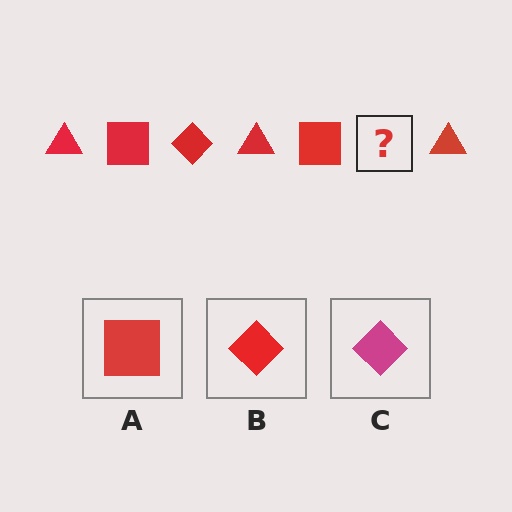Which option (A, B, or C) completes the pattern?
B.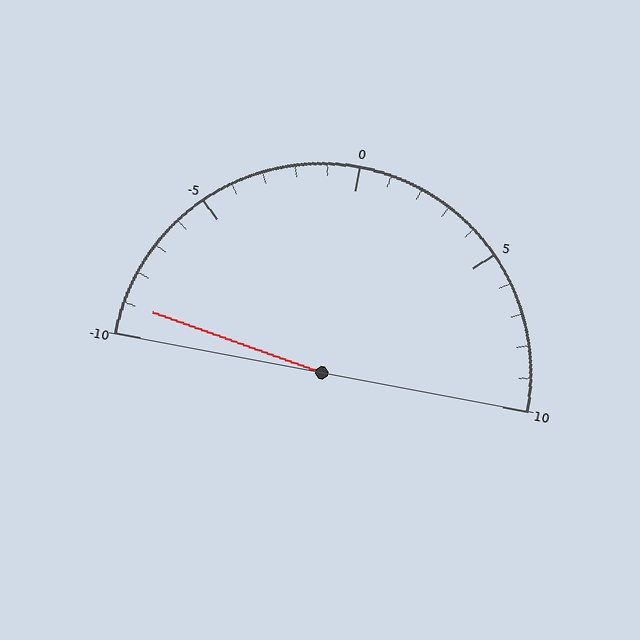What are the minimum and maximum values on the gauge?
The gauge ranges from -10 to 10.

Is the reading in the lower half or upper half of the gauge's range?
The reading is in the lower half of the range (-10 to 10).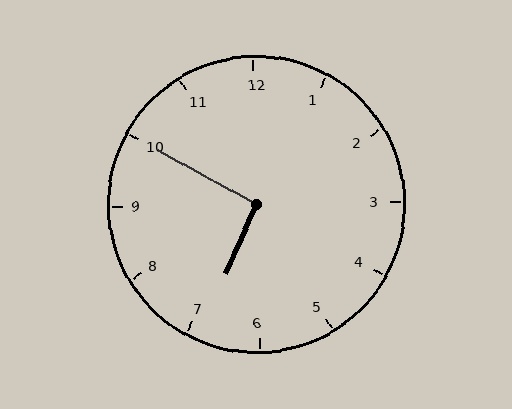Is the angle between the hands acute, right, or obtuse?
It is right.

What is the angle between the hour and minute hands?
Approximately 95 degrees.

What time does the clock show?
6:50.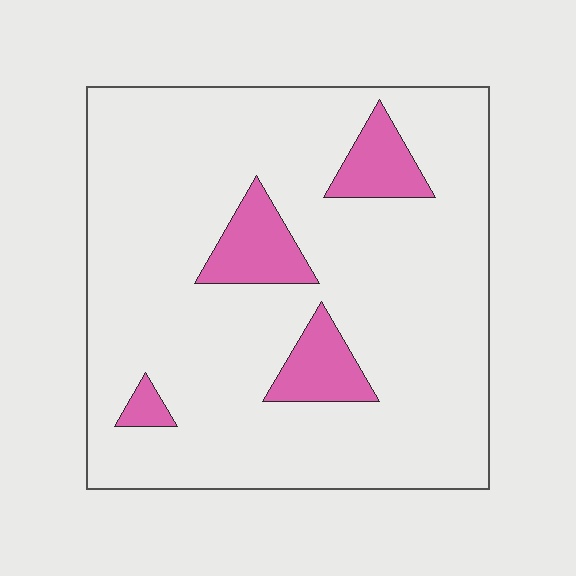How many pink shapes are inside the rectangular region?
4.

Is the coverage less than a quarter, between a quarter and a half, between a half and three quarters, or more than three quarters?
Less than a quarter.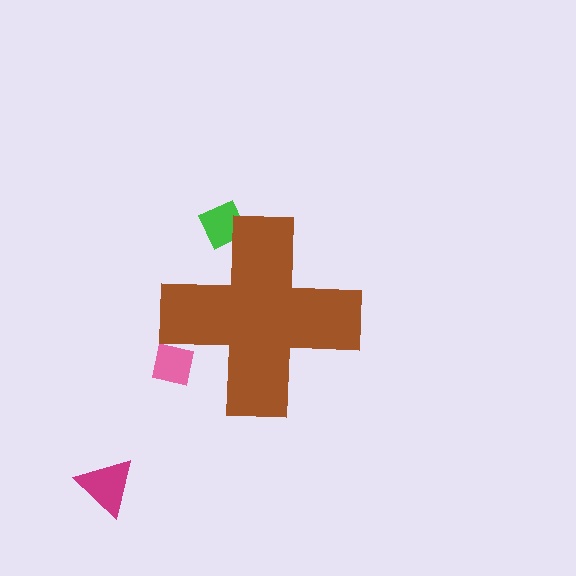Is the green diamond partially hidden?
Yes, the green diamond is partially hidden behind the brown cross.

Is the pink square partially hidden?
Yes, the pink square is partially hidden behind the brown cross.